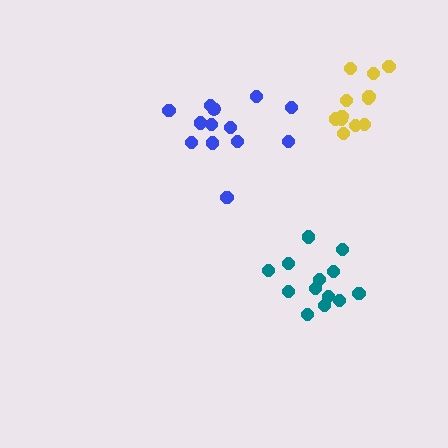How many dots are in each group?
Group 1: 13 dots, Group 2: 12 dots, Group 3: 13 dots (38 total).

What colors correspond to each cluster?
The clusters are colored: teal, yellow, blue.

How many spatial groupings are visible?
There are 3 spatial groupings.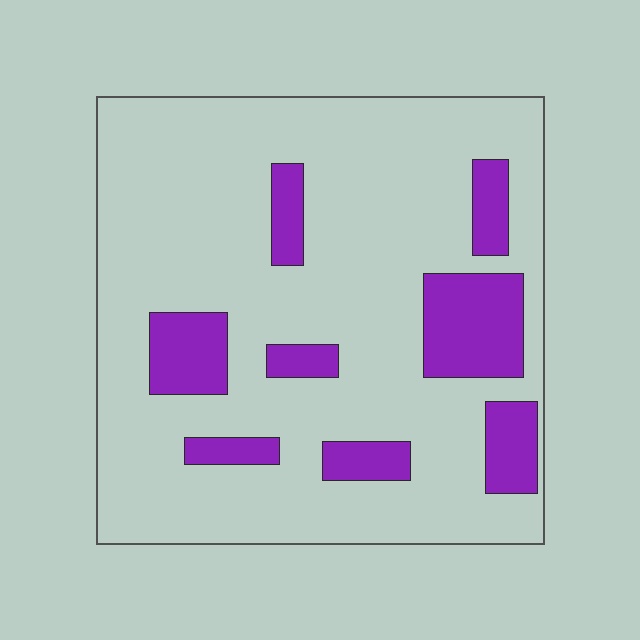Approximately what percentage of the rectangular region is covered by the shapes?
Approximately 20%.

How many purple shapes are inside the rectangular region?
8.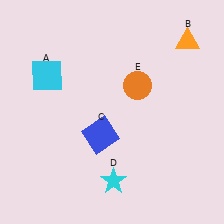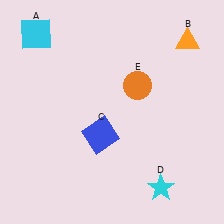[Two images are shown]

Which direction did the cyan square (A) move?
The cyan square (A) moved up.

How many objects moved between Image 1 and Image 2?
2 objects moved between the two images.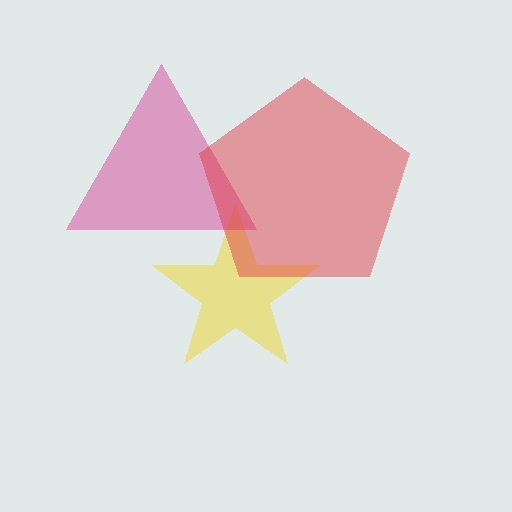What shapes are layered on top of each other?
The layered shapes are: a yellow star, a magenta triangle, a red pentagon.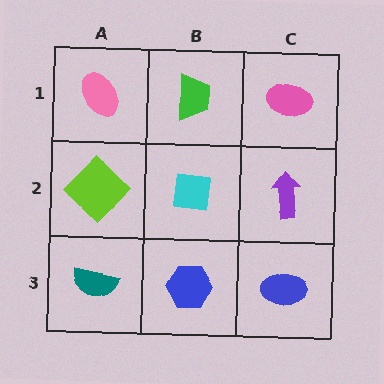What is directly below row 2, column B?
A blue hexagon.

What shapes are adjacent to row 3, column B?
A cyan square (row 2, column B), a teal semicircle (row 3, column A), a blue ellipse (row 3, column C).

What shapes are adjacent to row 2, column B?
A green trapezoid (row 1, column B), a blue hexagon (row 3, column B), a lime diamond (row 2, column A), a purple arrow (row 2, column C).